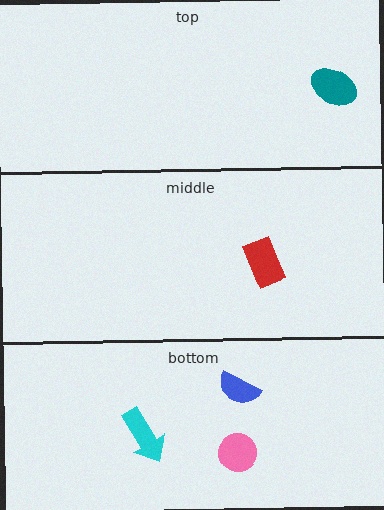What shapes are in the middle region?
The red rectangle.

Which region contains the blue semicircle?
The bottom region.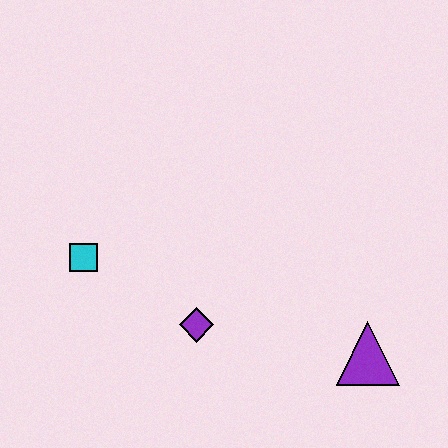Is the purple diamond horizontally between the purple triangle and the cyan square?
Yes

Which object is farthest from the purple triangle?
The cyan square is farthest from the purple triangle.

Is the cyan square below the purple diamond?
No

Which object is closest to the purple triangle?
The purple diamond is closest to the purple triangle.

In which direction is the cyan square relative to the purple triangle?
The cyan square is to the left of the purple triangle.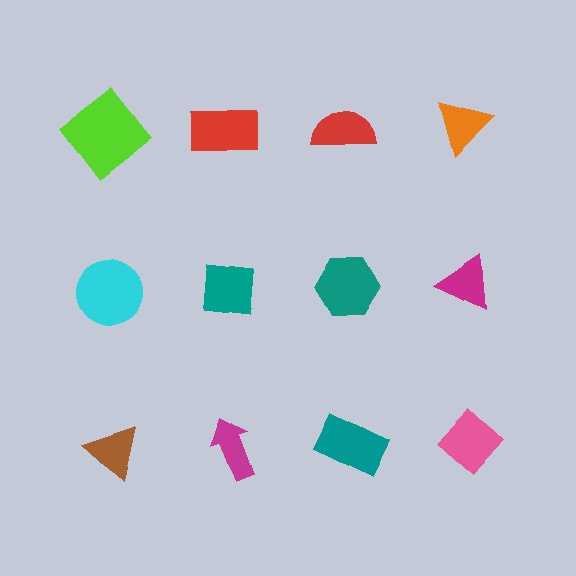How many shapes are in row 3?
4 shapes.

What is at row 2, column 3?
A teal hexagon.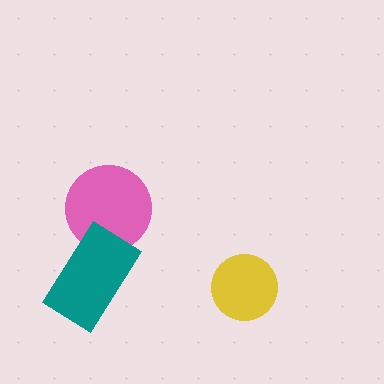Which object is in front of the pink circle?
The teal rectangle is in front of the pink circle.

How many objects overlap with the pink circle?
1 object overlaps with the pink circle.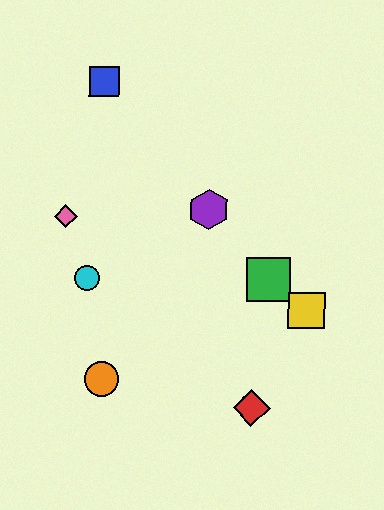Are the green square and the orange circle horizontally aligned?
No, the green square is at y≈279 and the orange circle is at y≈379.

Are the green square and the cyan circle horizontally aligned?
Yes, both are at y≈279.